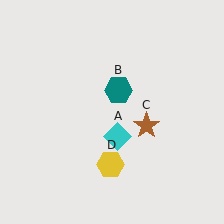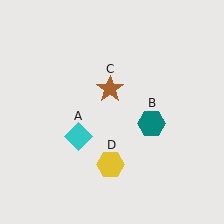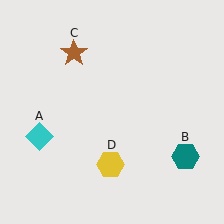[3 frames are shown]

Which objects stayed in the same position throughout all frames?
Yellow hexagon (object D) remained stationary.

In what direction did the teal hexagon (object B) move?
The teal hexagon (object B) moved down and to the right.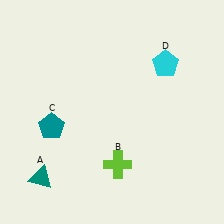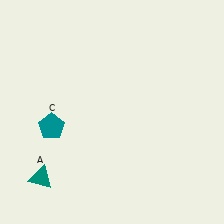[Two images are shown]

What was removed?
The cyan pentagon (D), the lime cross (B) were removed in Image 2.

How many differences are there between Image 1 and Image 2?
There are 2 differences between the two images.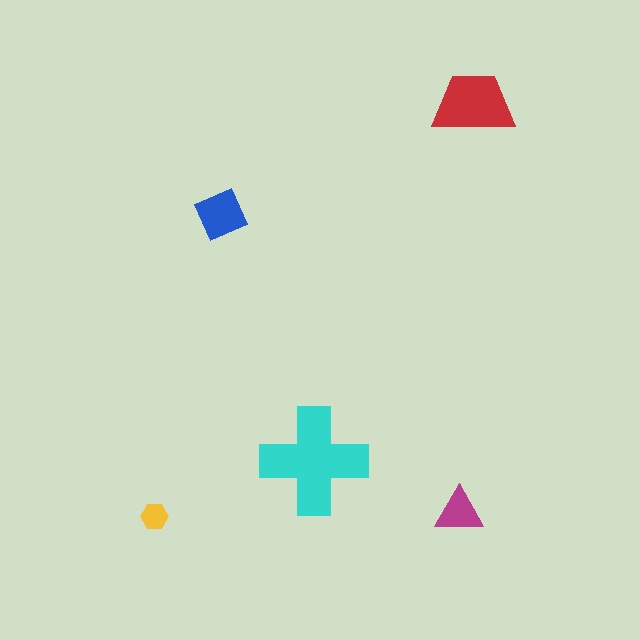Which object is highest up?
The red trapezoid is topmost.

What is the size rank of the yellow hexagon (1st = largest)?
5th.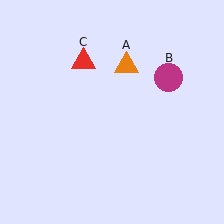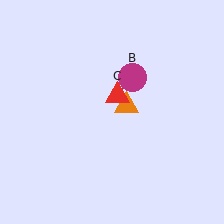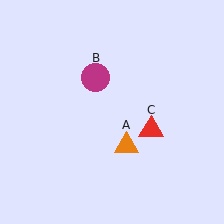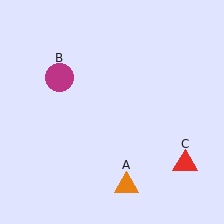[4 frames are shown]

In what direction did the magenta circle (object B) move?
The magenta circle (object B) moved left.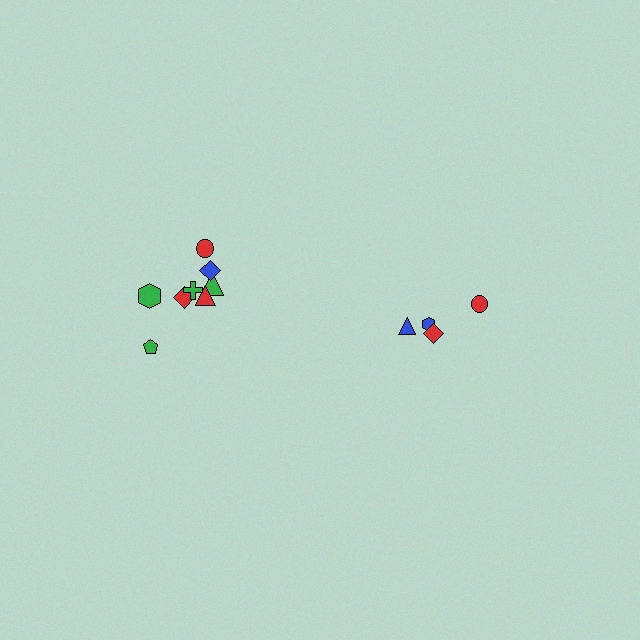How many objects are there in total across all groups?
There are 12 objects.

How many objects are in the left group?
There are 8 objects.